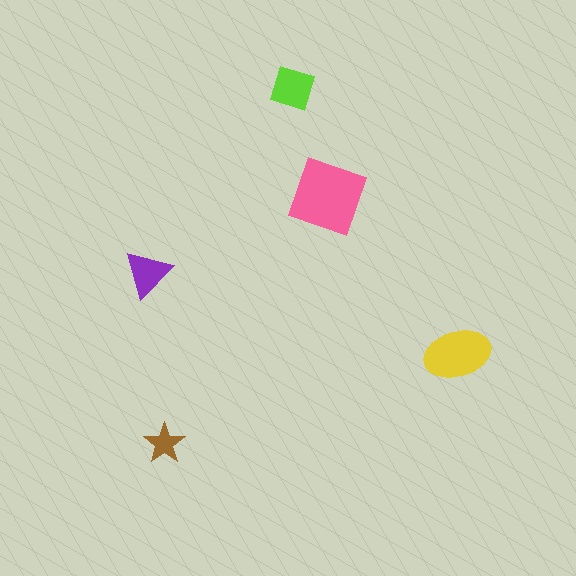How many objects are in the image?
There are 5 objects in the image.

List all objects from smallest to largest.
The brown star, the purple triangle, the lime square, the yellow ellipse, the pink diamond.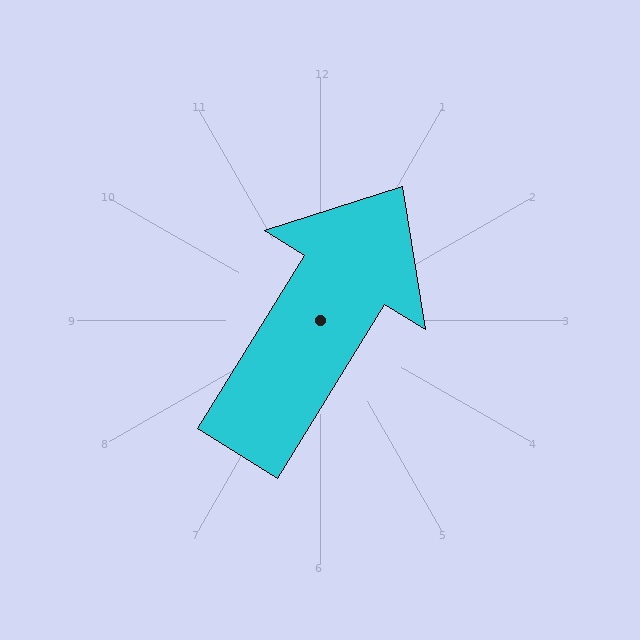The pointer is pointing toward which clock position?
Roughly 1 o'clock.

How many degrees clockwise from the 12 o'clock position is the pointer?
Approximately 32 degrees.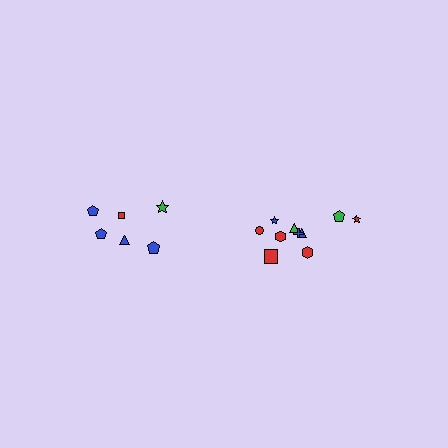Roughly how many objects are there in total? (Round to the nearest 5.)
Roughly 15 objects in total.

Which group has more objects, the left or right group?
The right group.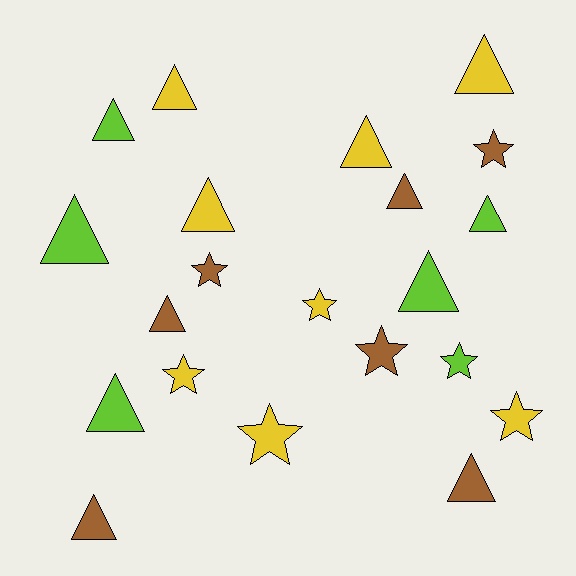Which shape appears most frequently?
Triangle, with 13 objects.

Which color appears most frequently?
Yellow, with 8 objects.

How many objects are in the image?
There are 21 objects.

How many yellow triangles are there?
There are 4 yellow triangles.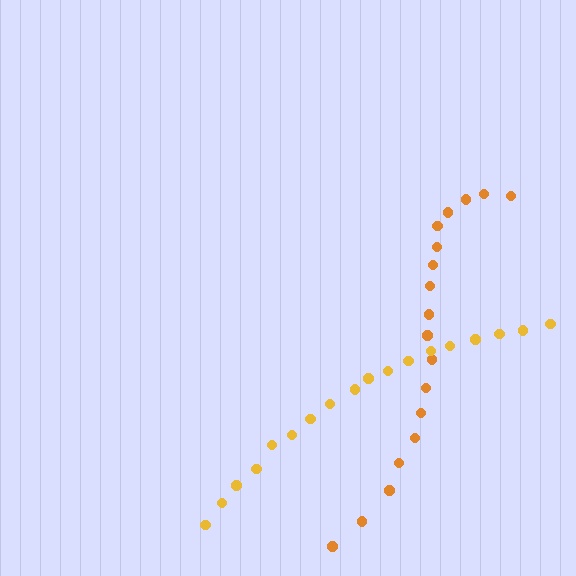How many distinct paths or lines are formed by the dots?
There are 2 distinct paths.